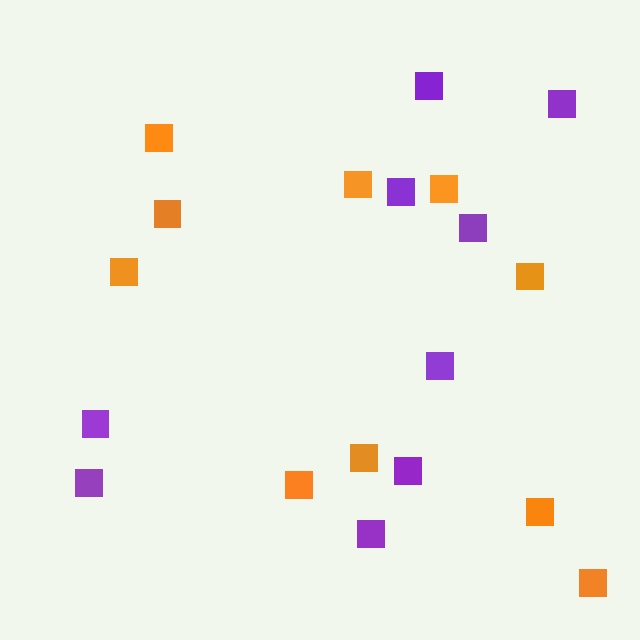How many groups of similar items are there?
There are 2 groups: one group of purple squares (9) and one group of orange squares (10).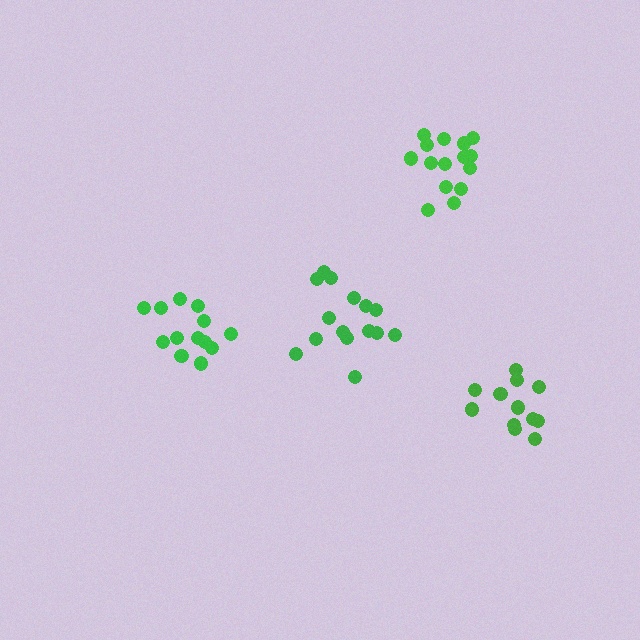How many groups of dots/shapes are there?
There are 4 groups.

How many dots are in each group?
Group 1: 15 dots, Group 2: 13 dots, Group 3: 12 dots, Group 4: 15 dots (55 total).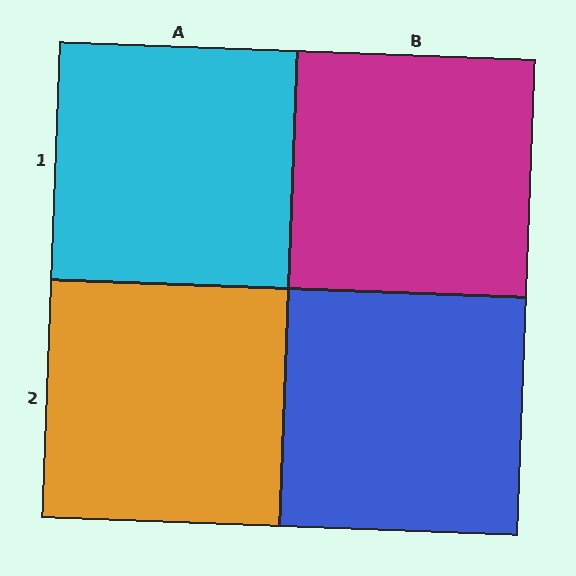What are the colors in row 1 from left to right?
Cyan, magenta.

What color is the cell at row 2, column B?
Blue.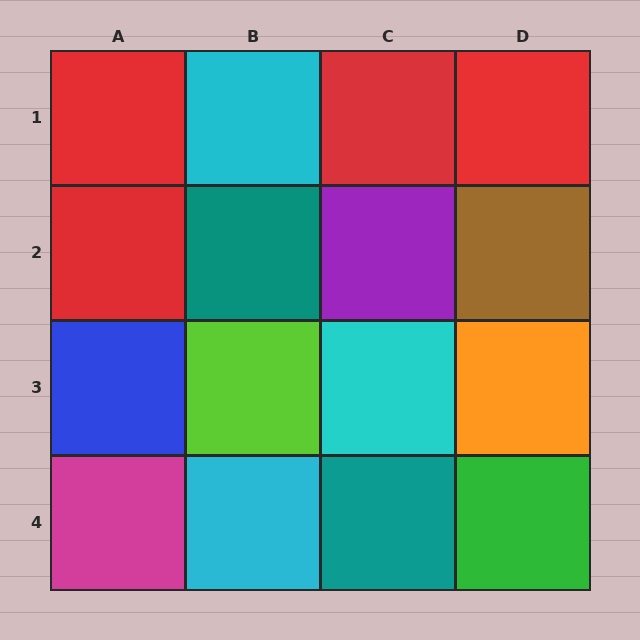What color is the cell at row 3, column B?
Lime.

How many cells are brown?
1 cell is brown.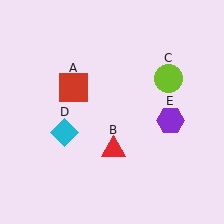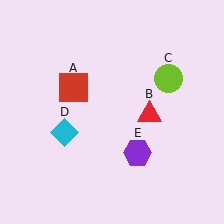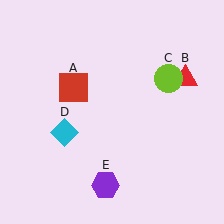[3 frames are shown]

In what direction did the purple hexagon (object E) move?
The purple hexagon (object E) moved down and to the left.